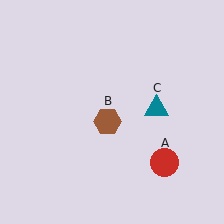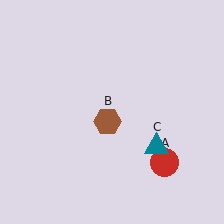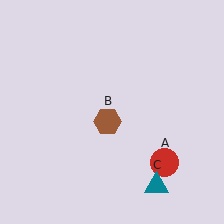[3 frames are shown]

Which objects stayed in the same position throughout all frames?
Red circle (object A) and brown hexagon (object B) remained stationary.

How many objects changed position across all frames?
1 object changed position: teal triangle (object C).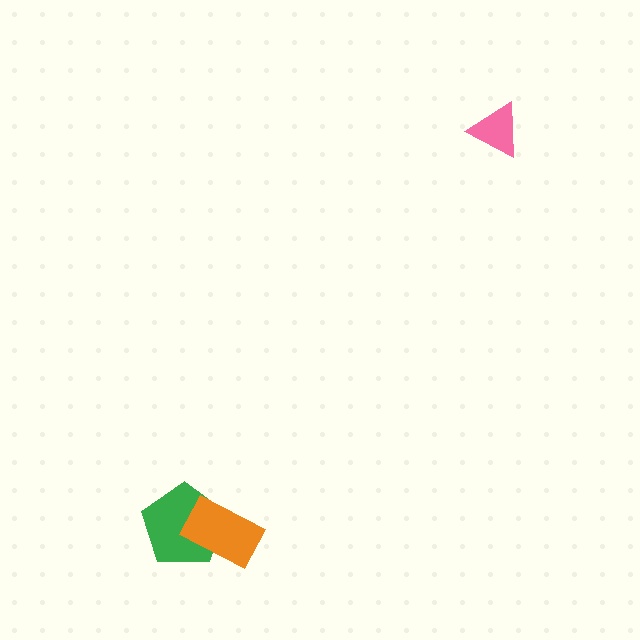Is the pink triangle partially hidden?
No, no other shape covers it.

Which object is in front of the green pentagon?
The orange rectangle is in front of the green pentagon.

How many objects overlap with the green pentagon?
1 object overlaps with the green pentagon.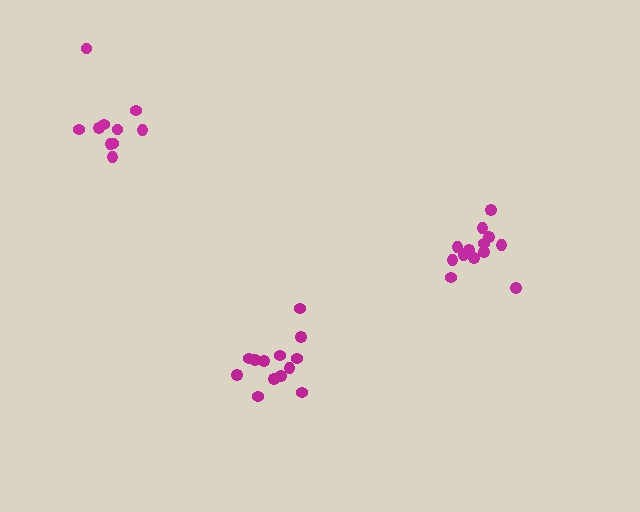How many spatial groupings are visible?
There are 3 spatial groupings.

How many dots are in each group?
Group 1: 13 dots, Group 2: 10 dots, Group 3: 13 dots (36 total).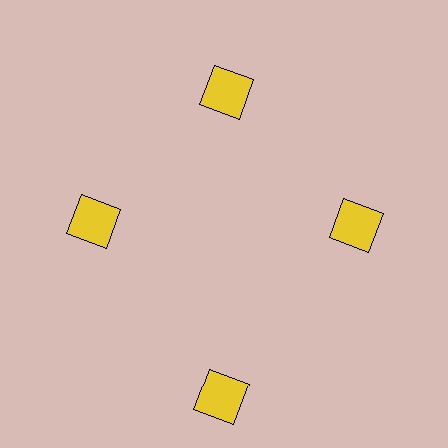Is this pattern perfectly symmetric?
No. The 4 yellow squares are arranged in a ring, but one element near the 6 o'clock position is pushed outward from the center, breaking the 4-fold rotational symmetry.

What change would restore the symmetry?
The symmetry would be restored by moving it inward, back onto the ring so that all 4 squares sit at equal angles and equal distance from the center.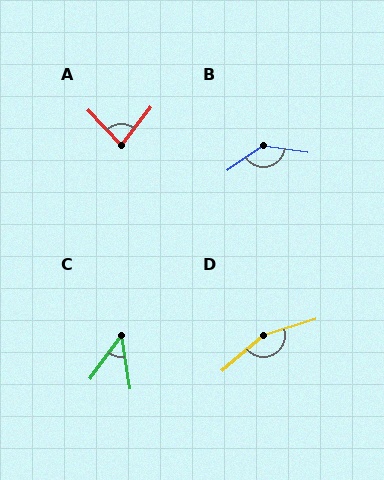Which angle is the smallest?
C, at approximately 45 degrees.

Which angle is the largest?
D, at approximately 157 degrees.